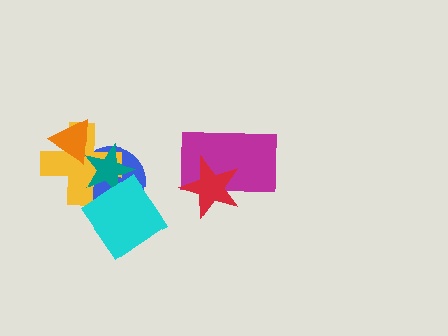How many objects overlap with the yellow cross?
4 objects overlap with the yellow cross.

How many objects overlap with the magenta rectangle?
1 object overlaps with the magenta rectangle.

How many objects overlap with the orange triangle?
2 objects overlap with the orange triangle.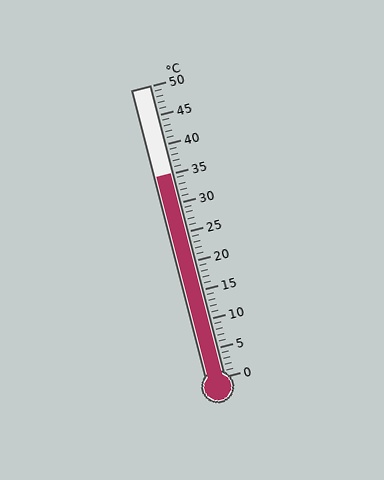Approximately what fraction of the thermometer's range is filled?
The thermometer is filled to approximately 70% of its range.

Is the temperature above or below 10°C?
The temperature is above 10°C.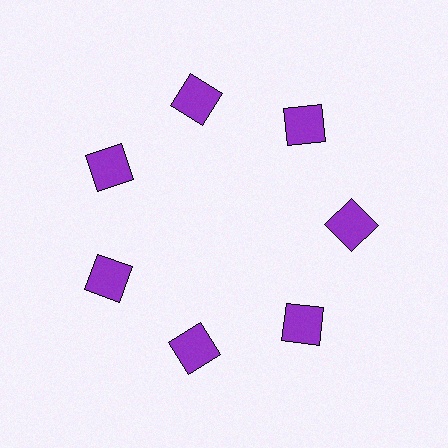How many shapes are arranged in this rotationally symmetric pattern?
There are 7 shapes, arranged in 7 groups of 1.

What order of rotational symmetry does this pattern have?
This pattern has 7-fold rotational symmetry.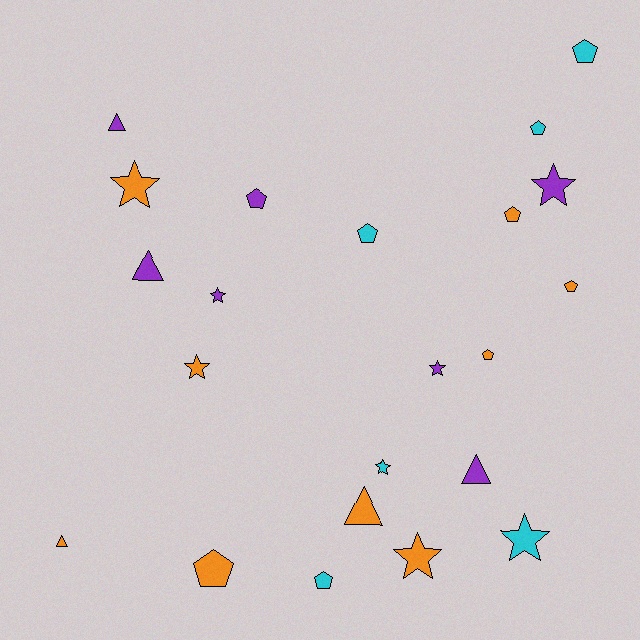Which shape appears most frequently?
Pentagon, with 9 objects.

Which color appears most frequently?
Orange, with 9 objects.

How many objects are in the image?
There are 22 objects.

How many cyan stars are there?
There are 2 cyan stars.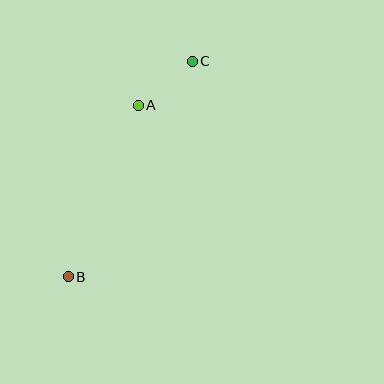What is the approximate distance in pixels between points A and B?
The distance between A and B is approximately 185 pixels.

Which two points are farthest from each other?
Points B and C are farthest from each other.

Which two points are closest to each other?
Points A and C are closest to each other.